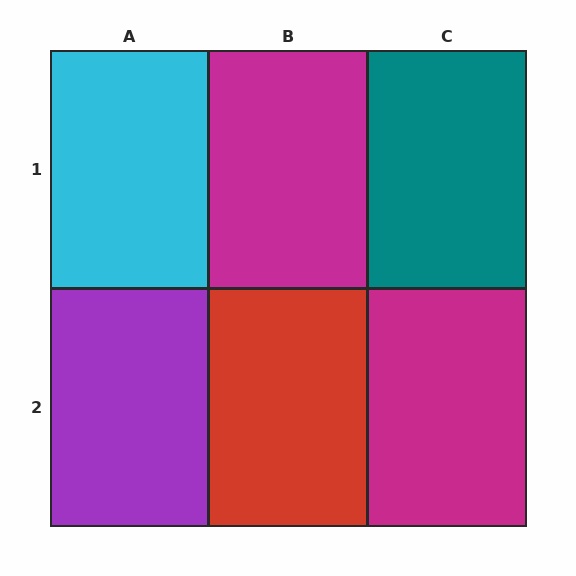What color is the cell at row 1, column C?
Teal.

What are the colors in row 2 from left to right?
Purple, red, magenta.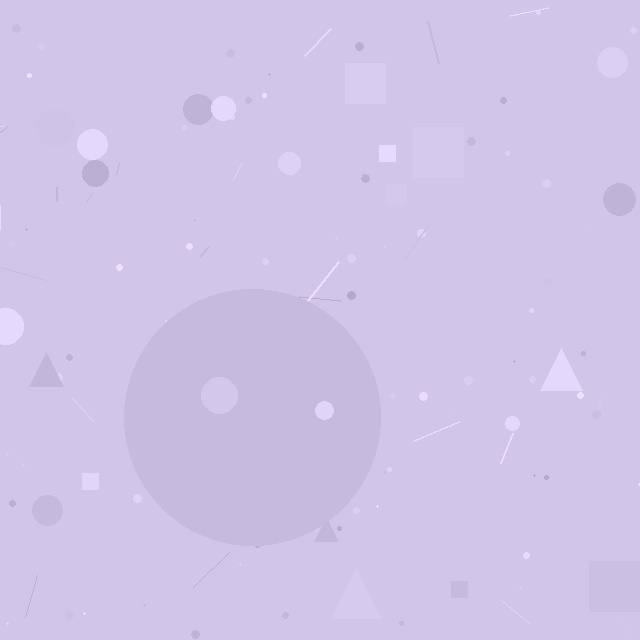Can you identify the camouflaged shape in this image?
The camouflaged shape is a circle.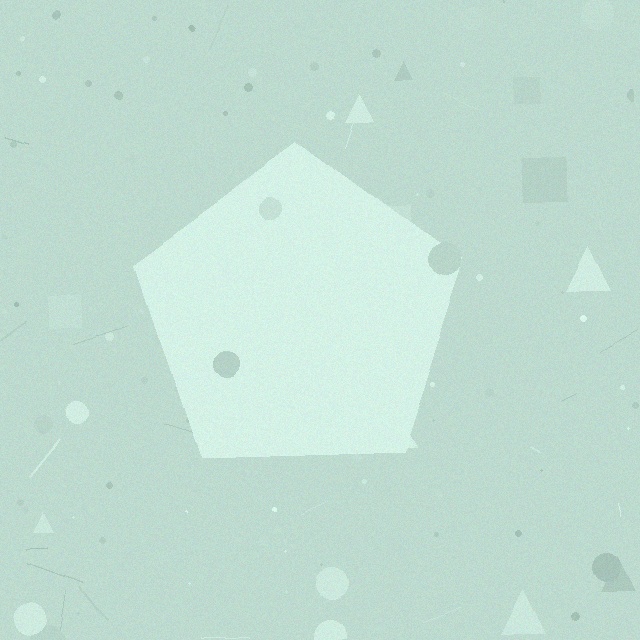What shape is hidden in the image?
A pentagon is hidden in the image.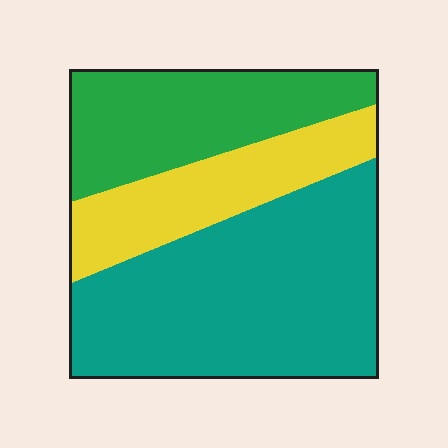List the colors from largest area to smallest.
From largest to smallest: teal, green, yellow.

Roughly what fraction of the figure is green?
Green covers 27% of the figure.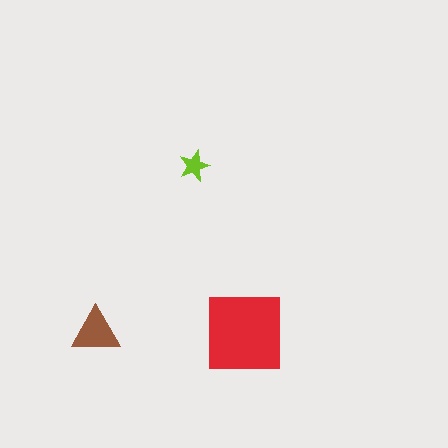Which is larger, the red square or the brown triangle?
The red square.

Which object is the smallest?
The lime star.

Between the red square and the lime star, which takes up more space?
The red square.